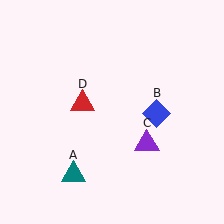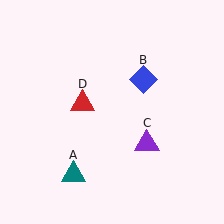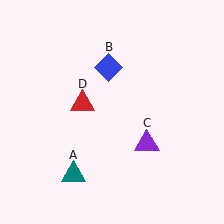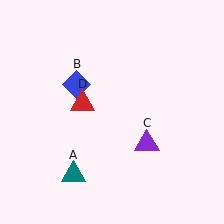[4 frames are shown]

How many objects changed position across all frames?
1 object changed position: blue diamond (object B).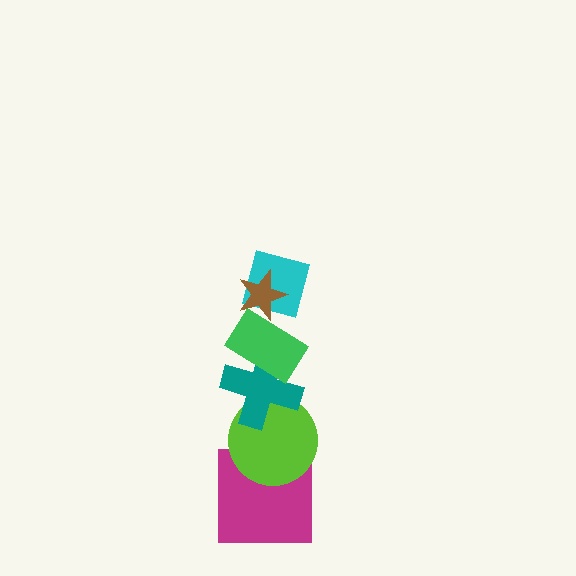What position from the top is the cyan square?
The cyan square is 2nd from the top.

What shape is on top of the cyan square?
The brown star is on top of the cyan square.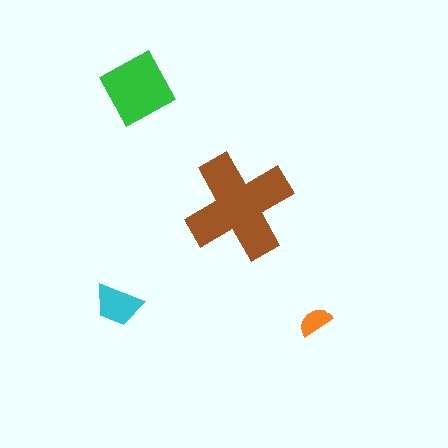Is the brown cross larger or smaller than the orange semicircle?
Larger.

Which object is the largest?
The brown cross.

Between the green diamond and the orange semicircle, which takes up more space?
The green diamond.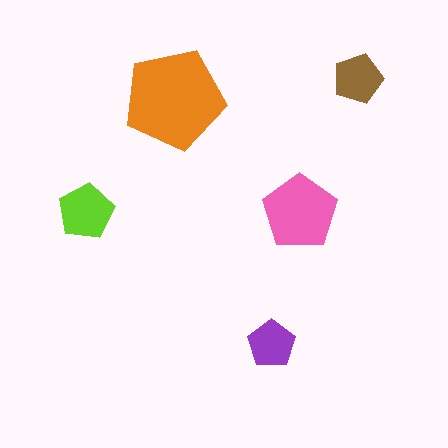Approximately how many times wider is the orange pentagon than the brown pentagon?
About 2 times wider.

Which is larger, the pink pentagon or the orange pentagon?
The orange one.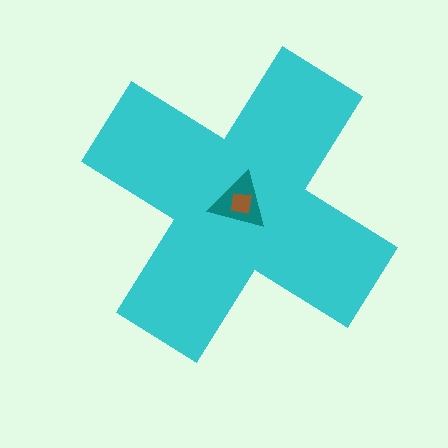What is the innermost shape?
The brown square.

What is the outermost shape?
The cyan cross.